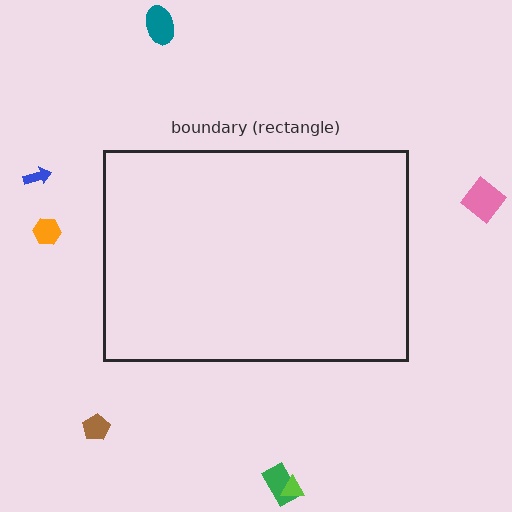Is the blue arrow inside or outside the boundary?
Outside.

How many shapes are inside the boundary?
0 inside, 7 outside.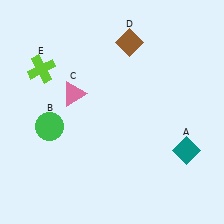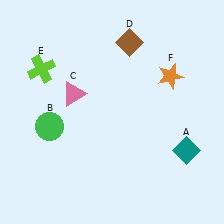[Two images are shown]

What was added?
An orange star (F) was added in Image 2.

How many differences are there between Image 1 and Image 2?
There is 1 difference between the two images.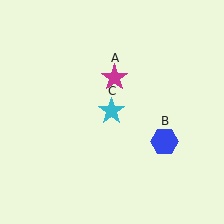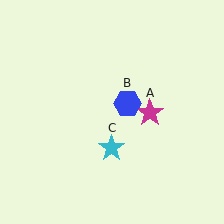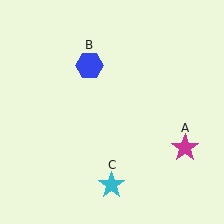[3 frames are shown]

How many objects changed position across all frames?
3 objects changed position: magenta star (object A), blue hexagon (object B), cyan star (object C).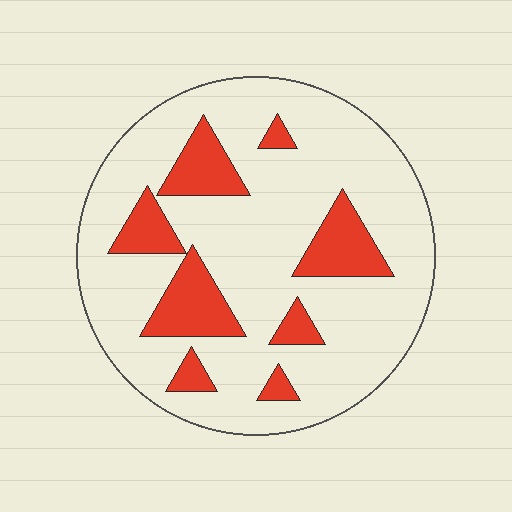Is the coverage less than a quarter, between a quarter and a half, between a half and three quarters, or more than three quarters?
Less than a quarter.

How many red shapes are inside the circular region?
8.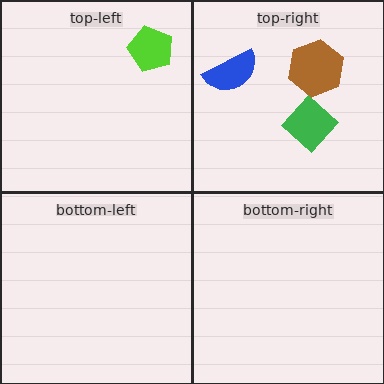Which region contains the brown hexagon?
The top-right region.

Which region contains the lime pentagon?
The top-left region.